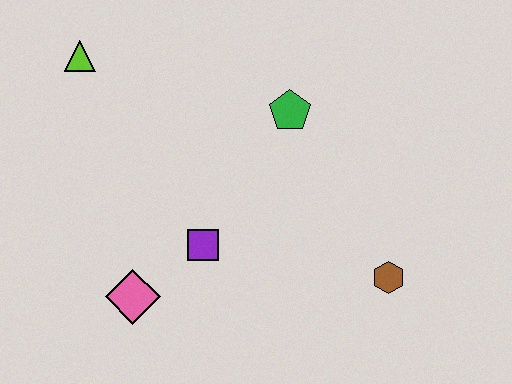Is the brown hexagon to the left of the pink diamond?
No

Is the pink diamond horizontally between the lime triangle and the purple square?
Yes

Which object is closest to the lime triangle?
The green pentagon is closest to the lime triangle.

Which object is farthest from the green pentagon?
The pink diamond is farthest from the green pentagon.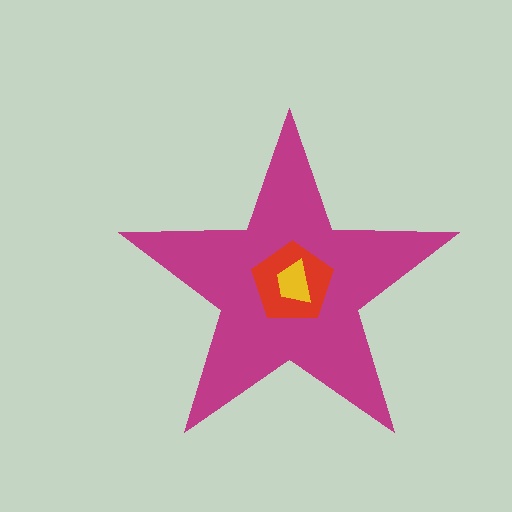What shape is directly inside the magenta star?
The red pentagon.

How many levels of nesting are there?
3.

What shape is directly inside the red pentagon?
The yellow trapezoid.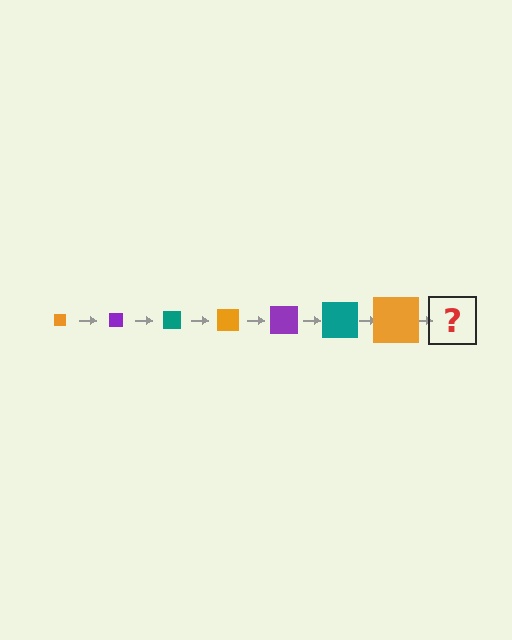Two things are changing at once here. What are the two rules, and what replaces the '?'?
The two rules are that the square grows larger each step and the color cycles through orange, purple, and teal. The '?' should be a purple square, larger than the previous one.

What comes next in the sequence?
The next element should be a purple square, larger than the previous one.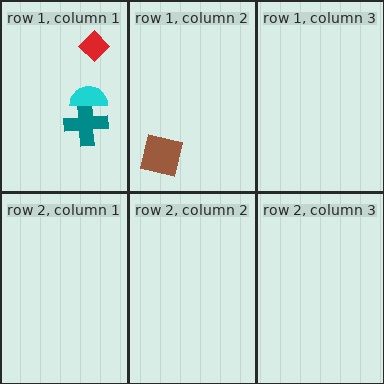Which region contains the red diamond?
The row 1, column 1 region.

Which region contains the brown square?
The row 1, column 2 region.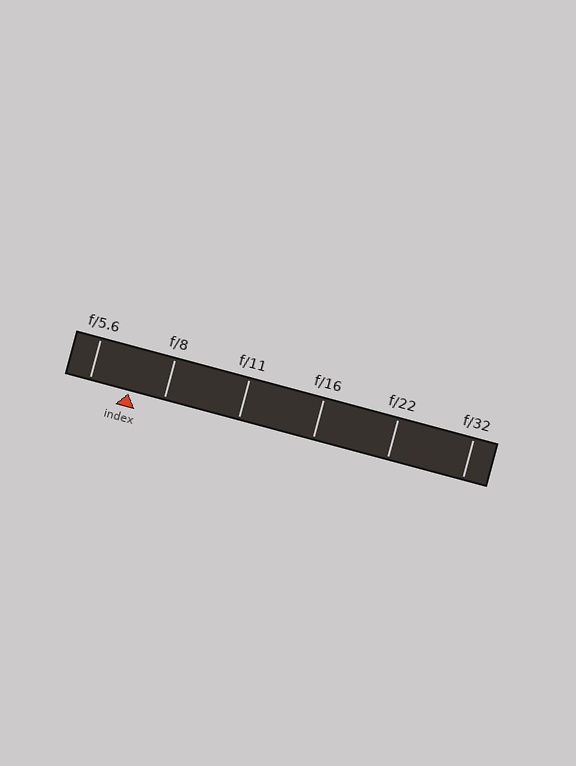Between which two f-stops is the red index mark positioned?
The index mark is between f/5.6 and f/8.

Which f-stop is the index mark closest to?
The index mark is closest to f/8.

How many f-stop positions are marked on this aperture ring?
There are 6 f-stop positions marked.